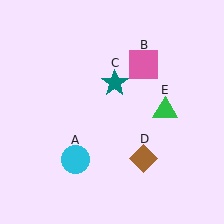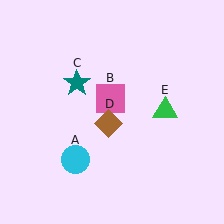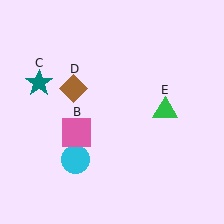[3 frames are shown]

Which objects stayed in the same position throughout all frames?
Cyan circle (object A) and green triangle (object E) remained stationary.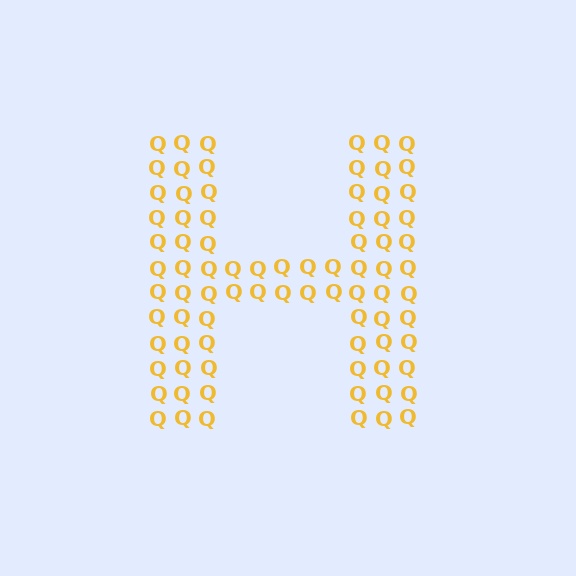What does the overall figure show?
The overall figure shows the letter H.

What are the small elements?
The small elements are letter Q's.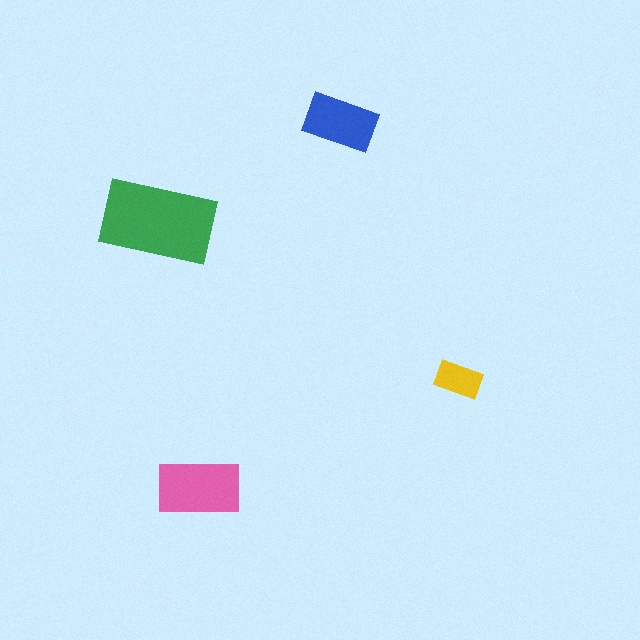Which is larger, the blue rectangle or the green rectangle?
The green one.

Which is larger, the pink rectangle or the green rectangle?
The green one.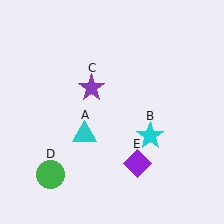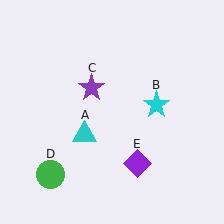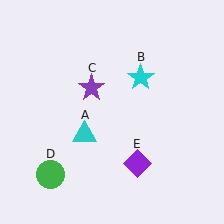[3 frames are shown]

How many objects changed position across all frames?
1 object changed position: cyan star (object B).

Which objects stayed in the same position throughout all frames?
Cyan triangle (object A) and purple star (object C) and green circle (object D) and purple diamond (object E) remained stationary.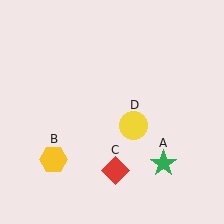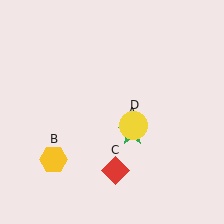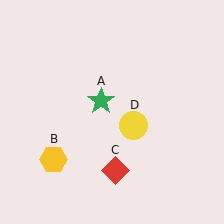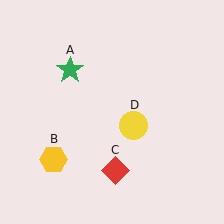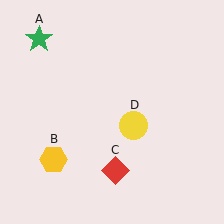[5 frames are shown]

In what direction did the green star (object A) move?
The green star (object A) moved up and to the left.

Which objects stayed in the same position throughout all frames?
Yellow hexagon (object B) and red diamond (object C) and yellow circle (object D) remained stationary.